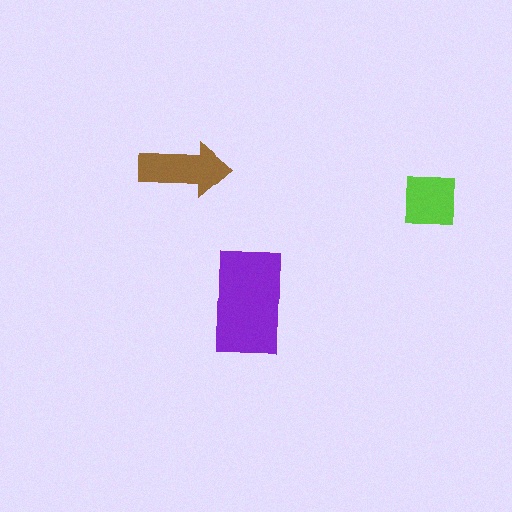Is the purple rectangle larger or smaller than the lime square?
Larger.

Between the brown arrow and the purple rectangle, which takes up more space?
The purple rectangle.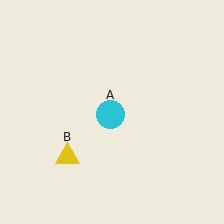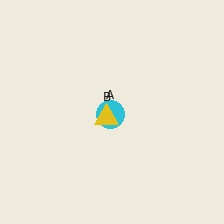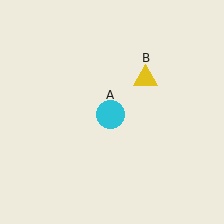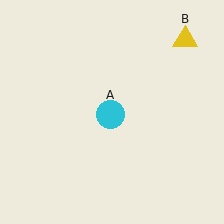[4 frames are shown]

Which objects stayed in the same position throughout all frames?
Cyan circle (object A) remained stationary.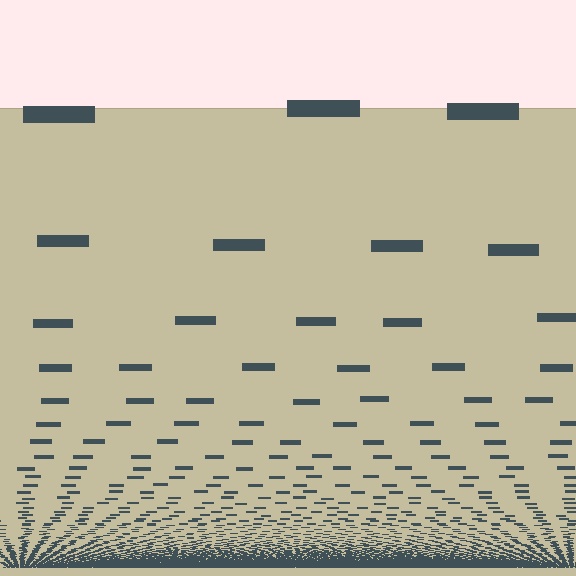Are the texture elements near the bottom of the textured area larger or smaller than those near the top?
Smaller. The gradient is inverted — elements near the bottom are smaller and denser.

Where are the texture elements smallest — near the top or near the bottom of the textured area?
Near the bottom.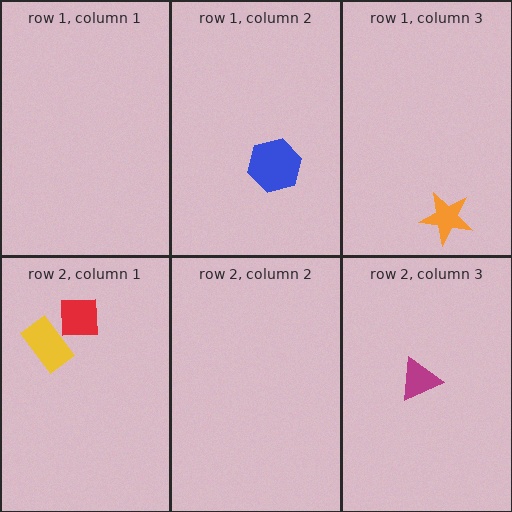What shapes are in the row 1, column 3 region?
The orange star.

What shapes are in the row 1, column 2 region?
The blue hexagon.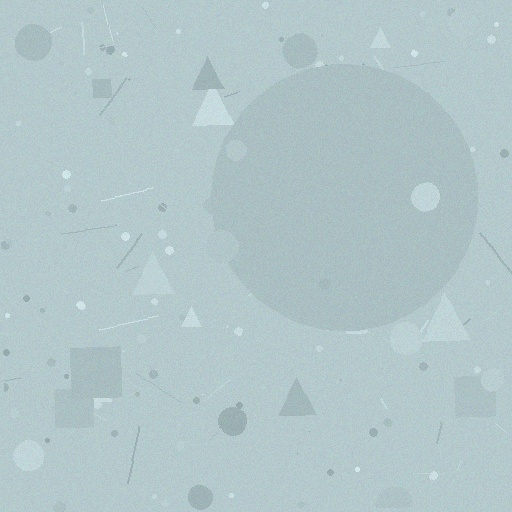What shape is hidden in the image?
A circle is hidden in the image.